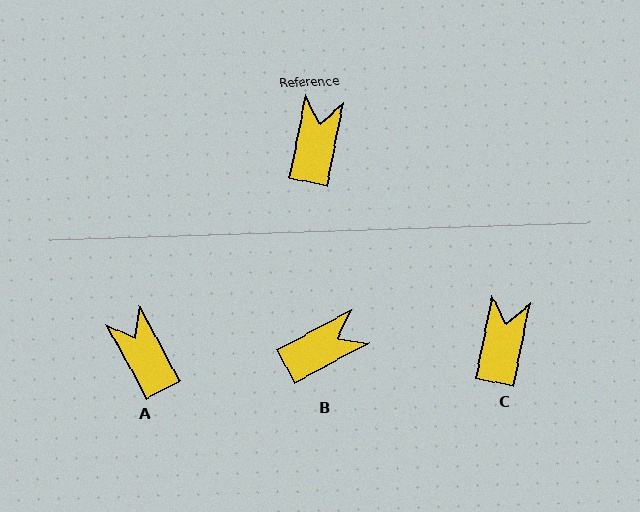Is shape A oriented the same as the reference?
No, it is off by about 40 degrees.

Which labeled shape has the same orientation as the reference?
C.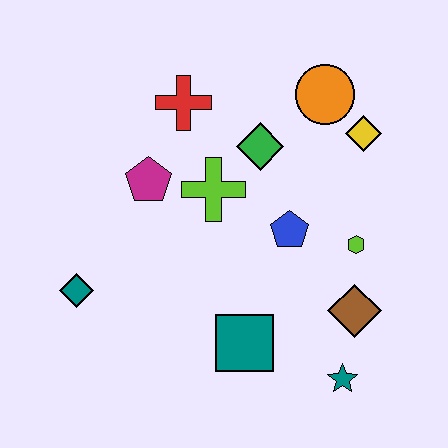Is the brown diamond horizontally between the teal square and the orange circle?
No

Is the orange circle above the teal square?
Yes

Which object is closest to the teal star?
The brown diamond is closest to the teal star.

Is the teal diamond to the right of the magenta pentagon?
No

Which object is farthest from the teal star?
The red cross is farthest from the teal star.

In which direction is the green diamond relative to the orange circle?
The green diamond is to the left of the orange circle.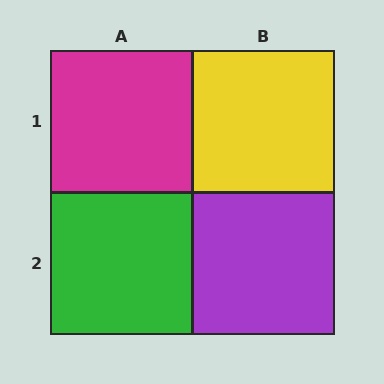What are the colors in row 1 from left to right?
Magenta, yellow.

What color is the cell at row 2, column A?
Green.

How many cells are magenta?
1 cell is magenta.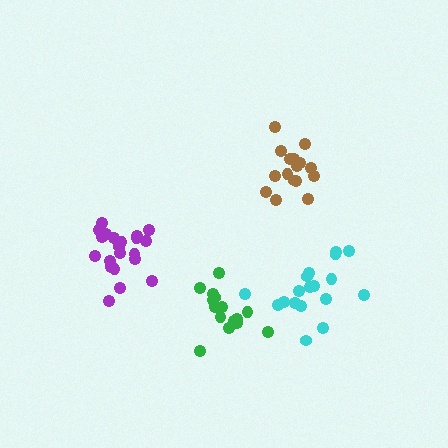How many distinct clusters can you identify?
There are 4 distinct clusters.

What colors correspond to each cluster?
The clusters are colored: cyan, purple, brown, green.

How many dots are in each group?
Group 1: 18 dots, Group 2: 21 dots, Group 3: 16 dots, Group 4: 15 dots (70 total).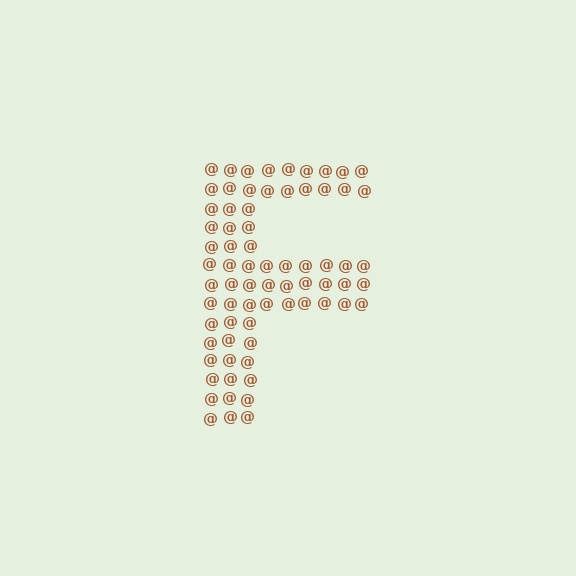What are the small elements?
The small elements are at signs.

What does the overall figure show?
The overall figure shows the letter F.